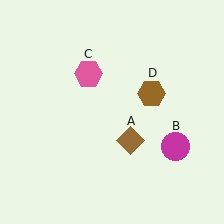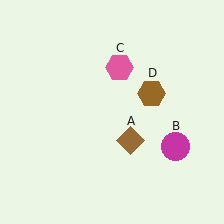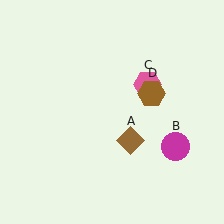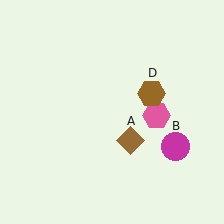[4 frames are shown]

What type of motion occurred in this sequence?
The pink hexagon (object C) rotated clockwise around the center of the scene.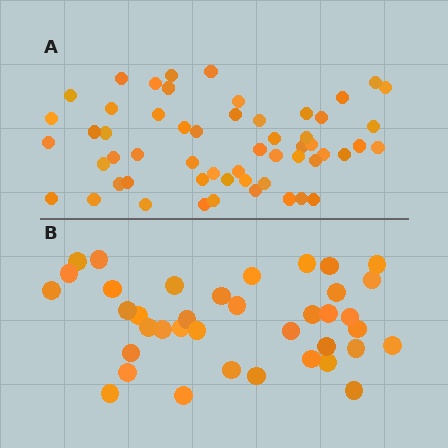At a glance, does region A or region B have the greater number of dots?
Region A (the top region) has more dots.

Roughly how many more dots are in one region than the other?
Region A has approximately 20 more dots than region B.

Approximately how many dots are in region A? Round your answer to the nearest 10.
About 60 dots. (The exact count is 56, which rounds to 60.)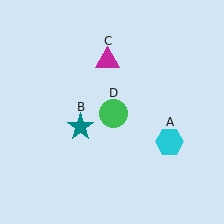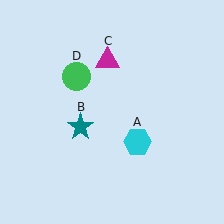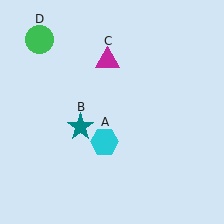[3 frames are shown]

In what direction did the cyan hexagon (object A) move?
The cyan hexagon (object A) moved left.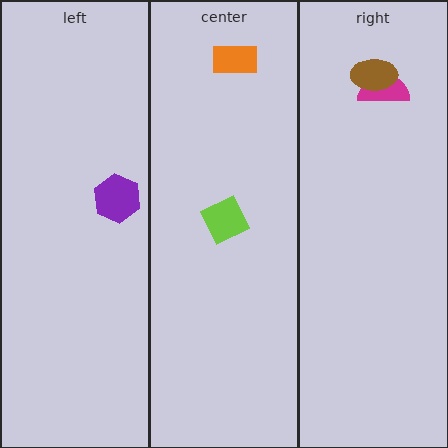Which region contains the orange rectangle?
The center region.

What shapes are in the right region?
The magenta semicircle, the brown ellipse.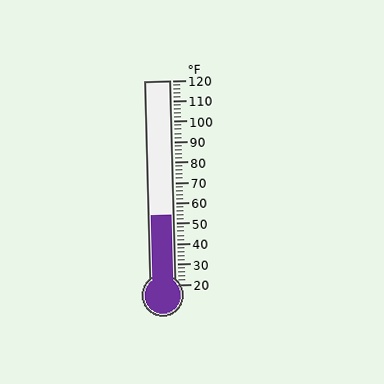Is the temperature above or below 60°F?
The temperature is below 60°F.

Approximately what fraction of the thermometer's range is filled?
The thermometer is filled to approximately 35% of its range.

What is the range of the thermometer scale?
The thermometer scale ranges from 20°F to 120°F.